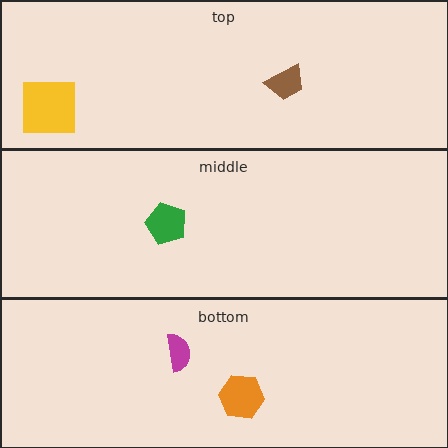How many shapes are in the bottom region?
2.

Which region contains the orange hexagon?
The bottom region.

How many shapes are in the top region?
2.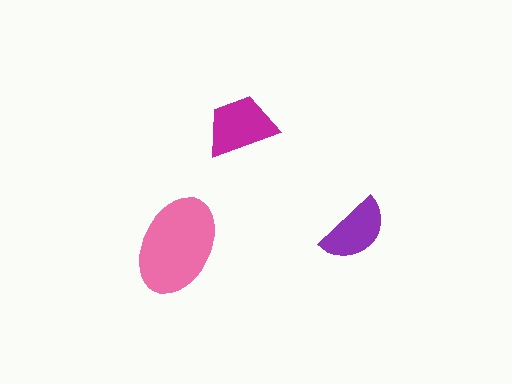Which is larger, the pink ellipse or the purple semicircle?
The pink ellipse.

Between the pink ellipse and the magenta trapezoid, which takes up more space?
The pink ellipse.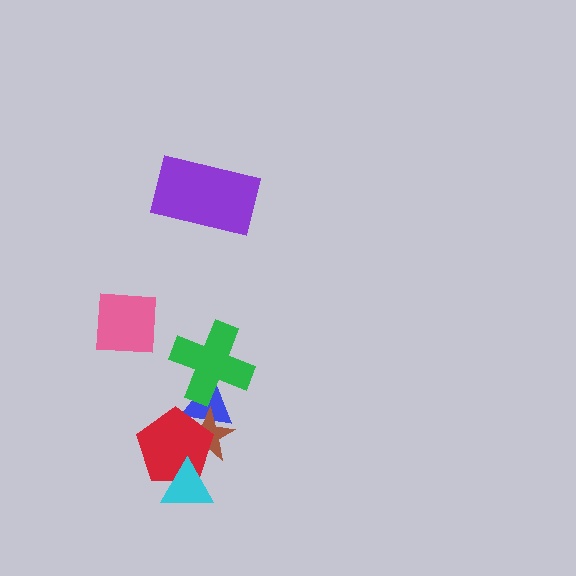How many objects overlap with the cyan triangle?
1 object overlaps with the cyan triangle.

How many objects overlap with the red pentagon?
3 objects overlap with the red pentagon.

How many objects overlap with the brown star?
2 objects overlap with the brown star.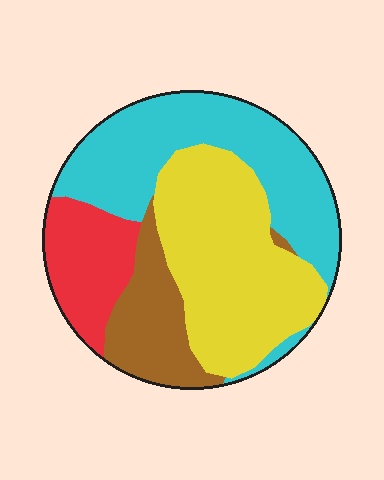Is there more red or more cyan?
Cyan.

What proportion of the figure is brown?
Brown takes up less than a sixth of the figure.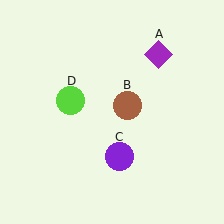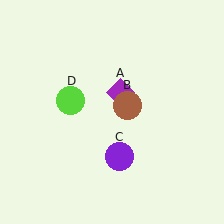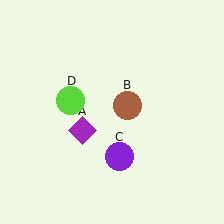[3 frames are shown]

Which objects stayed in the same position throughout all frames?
Brown circle (object B) and purple circle (object C) and lime circle (object D) remained stationary.